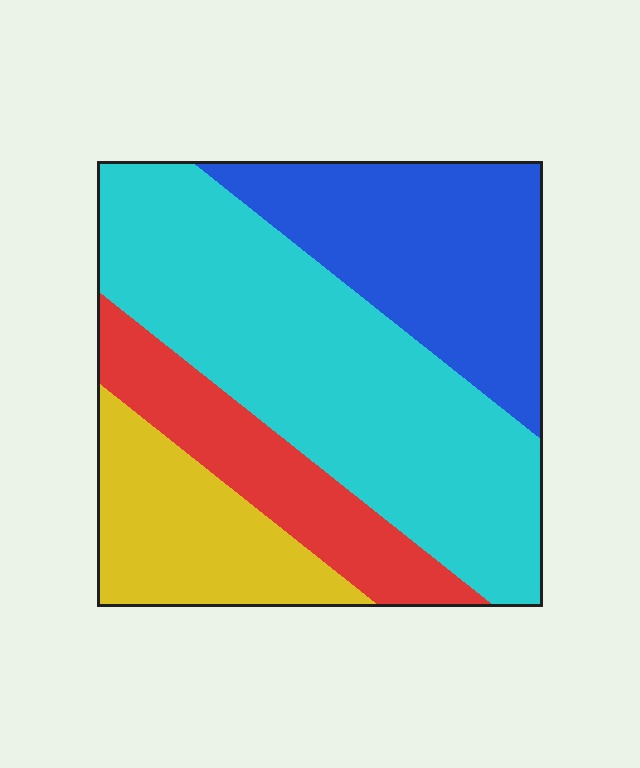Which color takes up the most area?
Cyan, at roughly 45%.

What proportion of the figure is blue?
Blue takes up about one quarter (1/4) of the figure.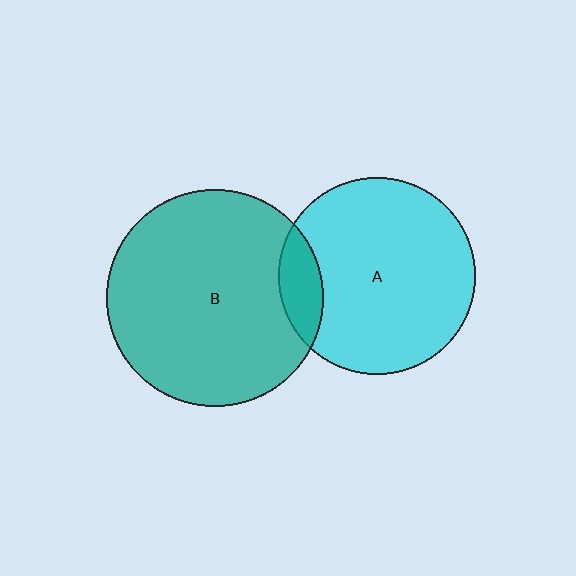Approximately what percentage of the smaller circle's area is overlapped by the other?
Approximately 10%.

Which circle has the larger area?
Circle B (teal).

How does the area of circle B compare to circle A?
Approximately 1.2 times.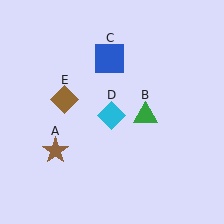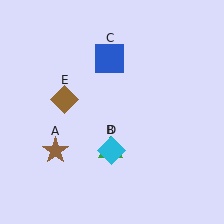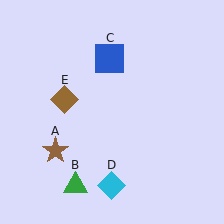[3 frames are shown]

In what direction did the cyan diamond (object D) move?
The cyan diamond (object D) moved down.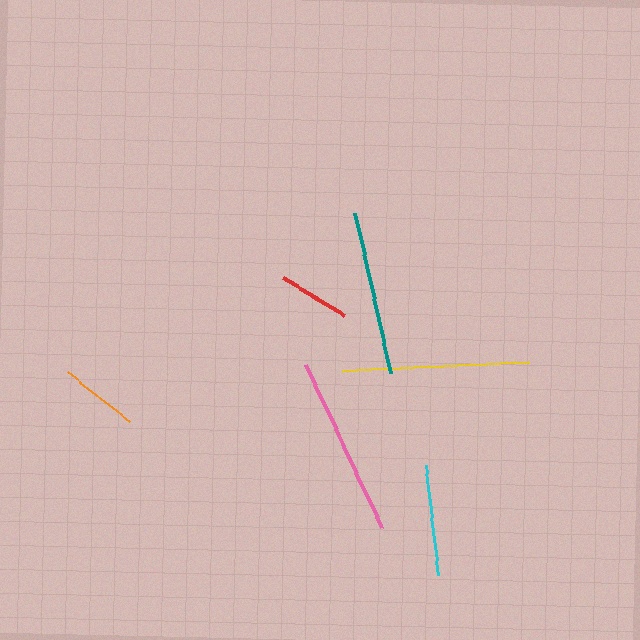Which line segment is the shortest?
The red line is the shortest at approximately 72 pixels.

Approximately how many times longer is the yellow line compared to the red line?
The yellow line is approximately 2.6 times the length of the red line.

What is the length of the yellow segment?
The yellow segment is approximately 188 pixels long.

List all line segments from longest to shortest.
From longest to shortest: yellow, pink, teal, cyan, orange, red.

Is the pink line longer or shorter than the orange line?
The pink line is longer than the orange line.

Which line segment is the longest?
The yellow line is the longest at approximately 188 pixels.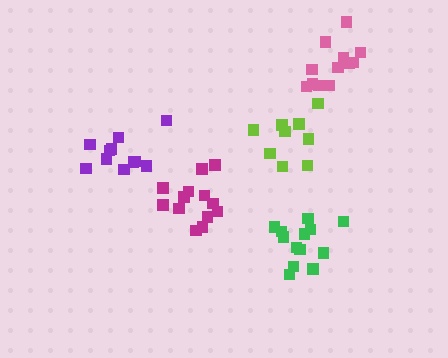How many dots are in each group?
Group 1: 9 dots, Group 2: 11 dots, Group 3: 13 dots, Group 4: 12 dots, Group 5: 13 dots (58 total).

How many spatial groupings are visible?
There are 5 spatial groupings.